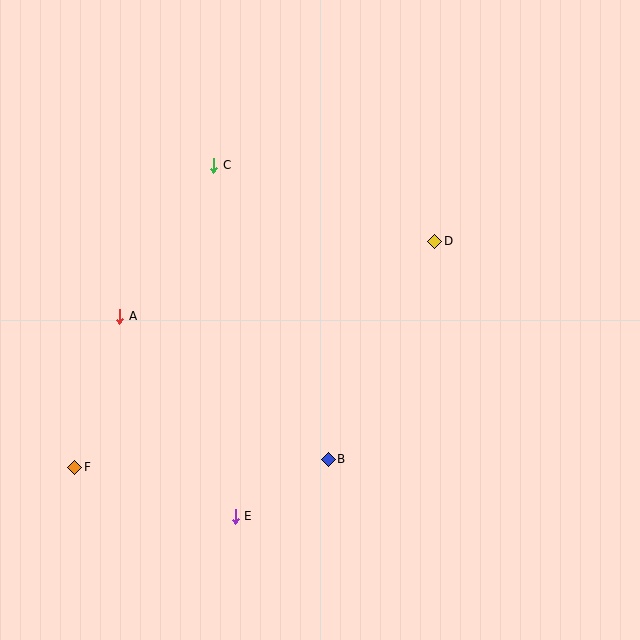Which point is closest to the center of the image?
Point D at (435, 241) is closest to the center.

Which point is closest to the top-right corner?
Point D is closest to the top-right corner.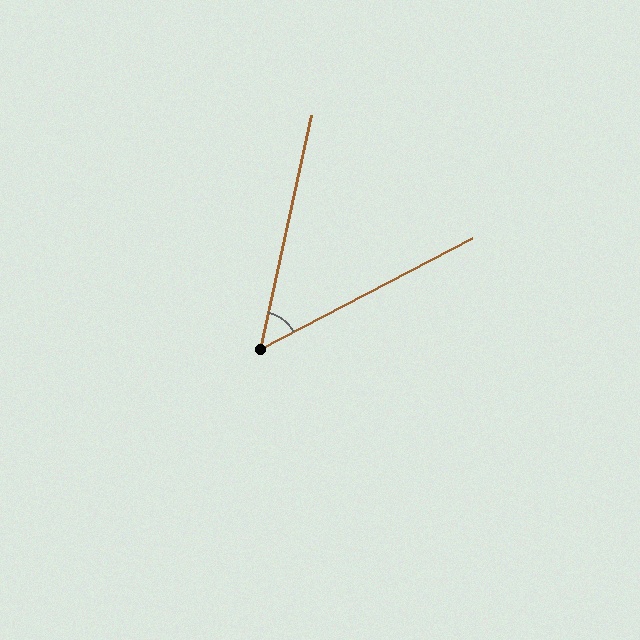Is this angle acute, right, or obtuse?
It is acute.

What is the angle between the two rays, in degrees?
Approximately 50 degrees.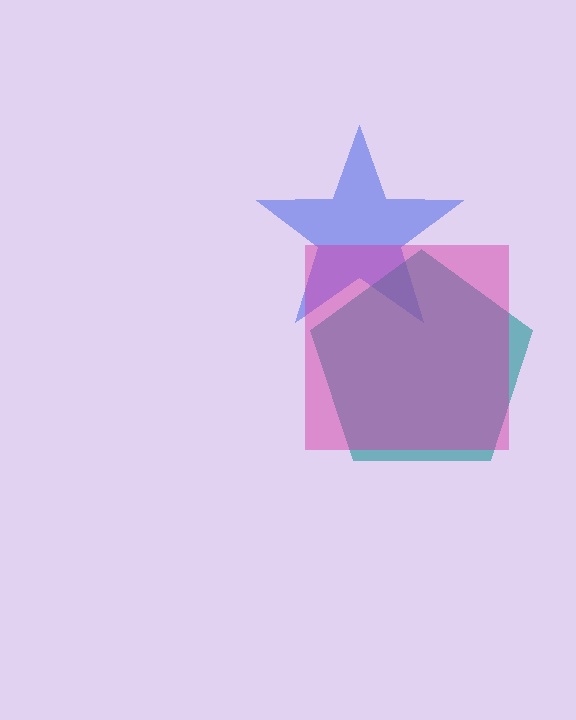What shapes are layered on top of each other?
The layered shapes are: a blue star, a teal pentagon, a magenta square.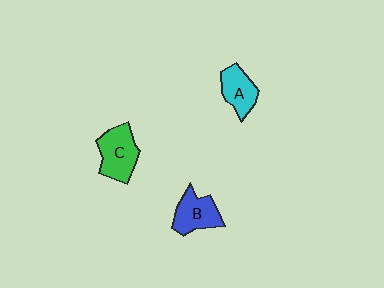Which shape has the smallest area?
Shape A (cyan).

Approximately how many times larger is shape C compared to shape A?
Approximately 1.3 times.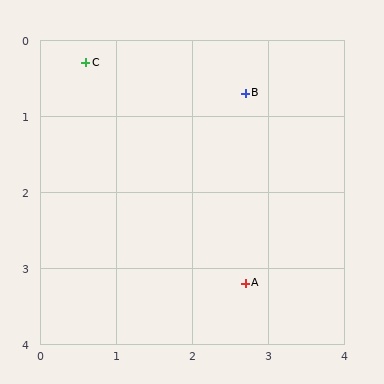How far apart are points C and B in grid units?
Points C and B are about 2.1 grid units apart.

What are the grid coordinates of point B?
Point B is at approximately (2.7, 0.7).